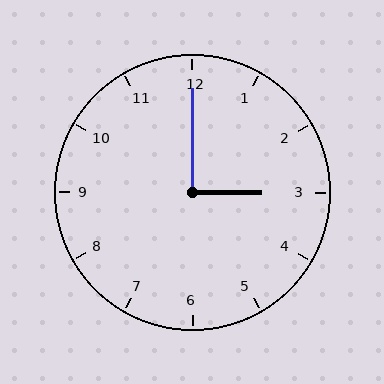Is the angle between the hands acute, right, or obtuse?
It is right.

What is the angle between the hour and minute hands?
Approximately 90 degrees.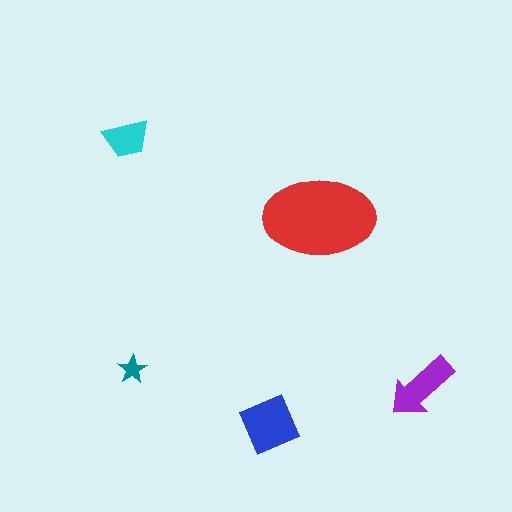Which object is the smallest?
The teal star.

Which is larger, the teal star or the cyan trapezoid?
The cyan trapezoid.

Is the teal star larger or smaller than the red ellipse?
Smaller.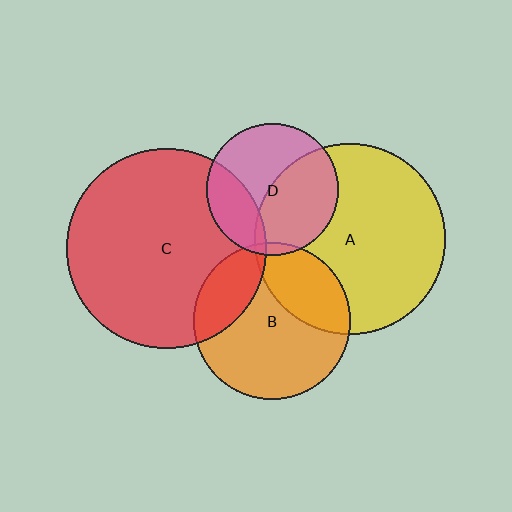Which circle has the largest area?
Circle C (red).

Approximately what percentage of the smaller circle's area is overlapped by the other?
Approximately 45%.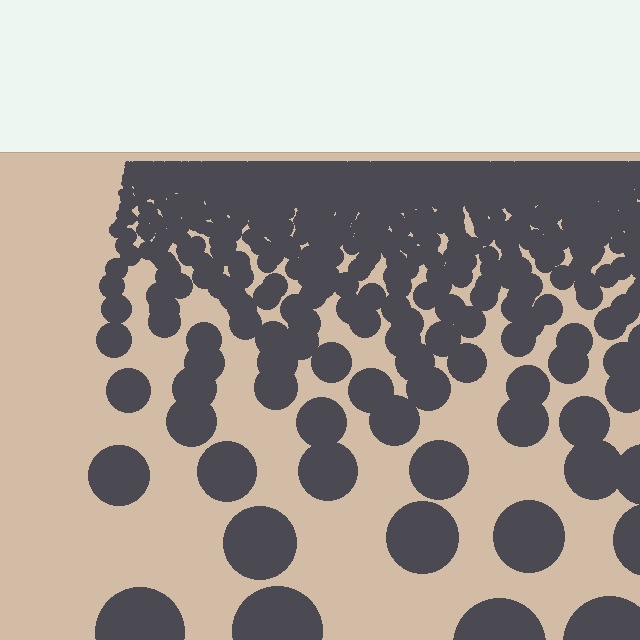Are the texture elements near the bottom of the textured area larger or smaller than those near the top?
Larger. Near the bottom, elements are closer to the viewer and appear at a bigger on-screen size.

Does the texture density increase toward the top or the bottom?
Density increases toward the top.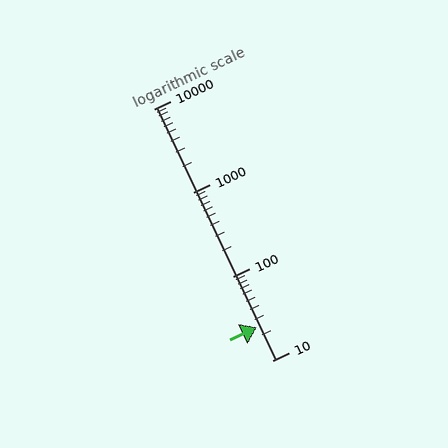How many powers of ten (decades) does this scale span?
The scale spans 3 decades, from 10 to 10000.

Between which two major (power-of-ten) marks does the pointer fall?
The pointer is between 10 and 100.